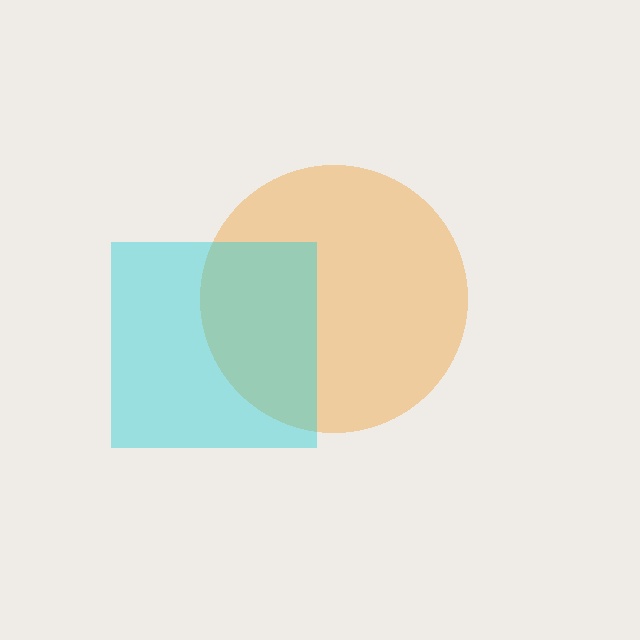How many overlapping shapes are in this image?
There are 2 overlapping shapes in the image.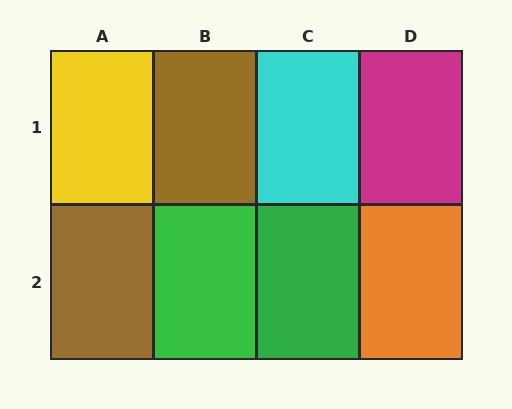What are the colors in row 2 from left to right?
Brown, green, green, orange.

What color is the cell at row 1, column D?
Magenta.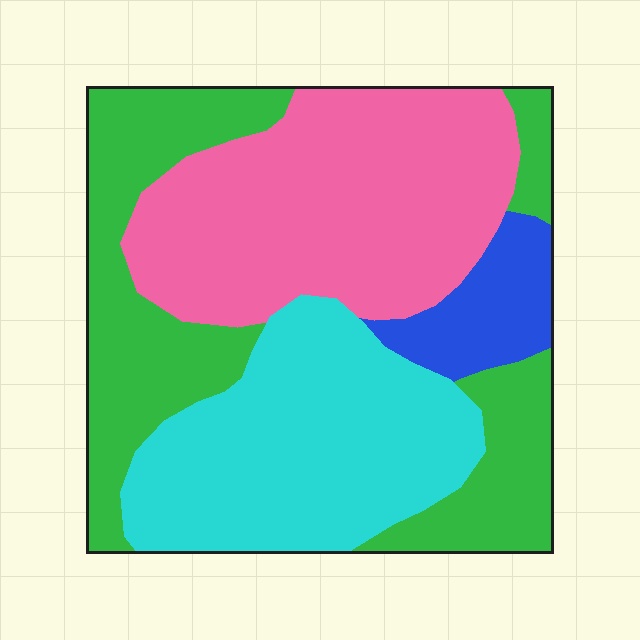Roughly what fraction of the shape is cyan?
Cyan covers around 30% of the shape.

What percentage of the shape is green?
Green covers around 30% of the shape.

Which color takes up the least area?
Blue, at roughly 10%.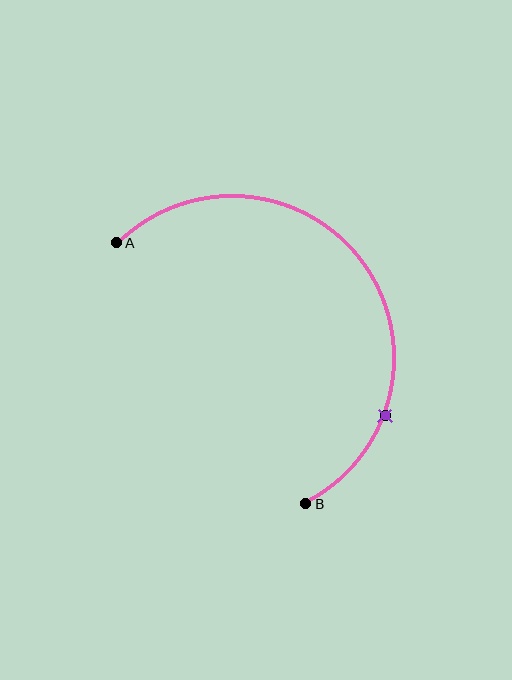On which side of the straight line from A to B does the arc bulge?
The arc bulges above and to the right of the straight line connecting A and B.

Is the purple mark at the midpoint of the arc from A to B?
No. The purple mark lies on the arc but is closer to endpoint B. The arc midpoint would be at the point on the curve equidistant along the arc from both A and B.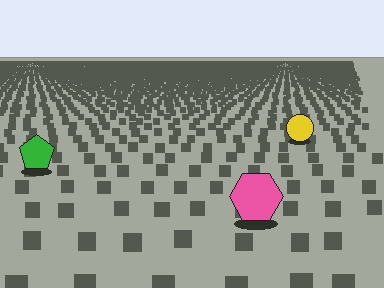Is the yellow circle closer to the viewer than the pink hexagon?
No. The pink hexagon is closer — you can tell from the texture gradient: the ground texture is coarser near it.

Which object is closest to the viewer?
The pink hexagon is closest. The texture marks near it are larger and more spread out.